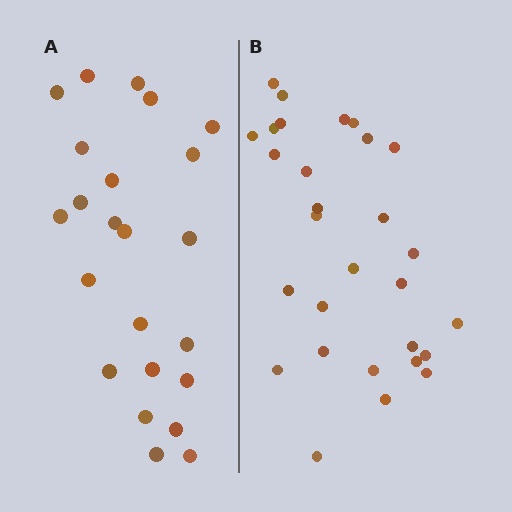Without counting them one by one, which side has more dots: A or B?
Region B (the right region) has more dots.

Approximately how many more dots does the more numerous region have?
Region B has about 6 more dots than region A.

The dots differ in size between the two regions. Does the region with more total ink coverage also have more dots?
No. Region A has more total ink coverage because its dots are larger, but region B actually contains more individual dots. Total area can be misleading — the number of items is what matters here.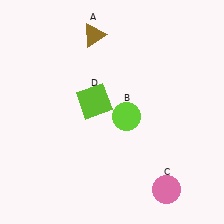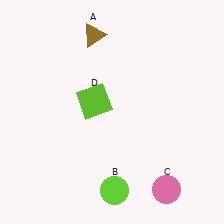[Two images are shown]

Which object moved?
The lime circle (B) moved down.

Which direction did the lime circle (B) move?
The lime circle (B) moved down.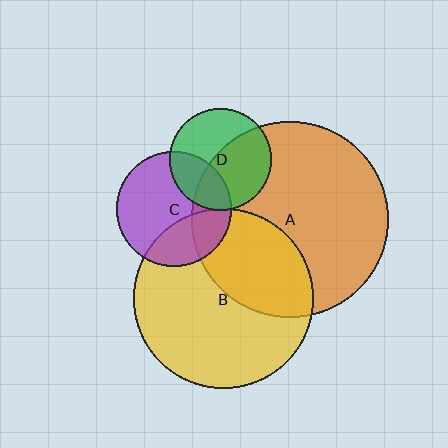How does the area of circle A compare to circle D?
Approximately 3.7 times.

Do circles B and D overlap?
Yes.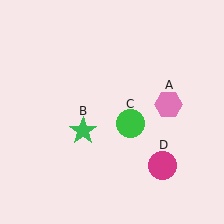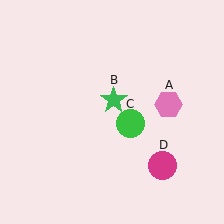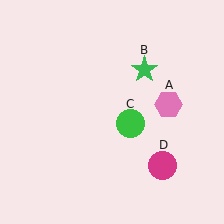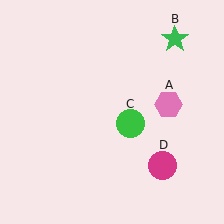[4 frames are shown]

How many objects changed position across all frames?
1 object changed position: green star (object B).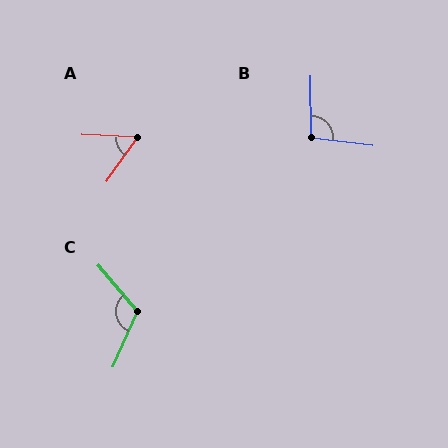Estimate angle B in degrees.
Approximately 97 degrees.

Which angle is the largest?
C, at approximately 116 degrees.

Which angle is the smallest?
A, at approximately 57 degrees.